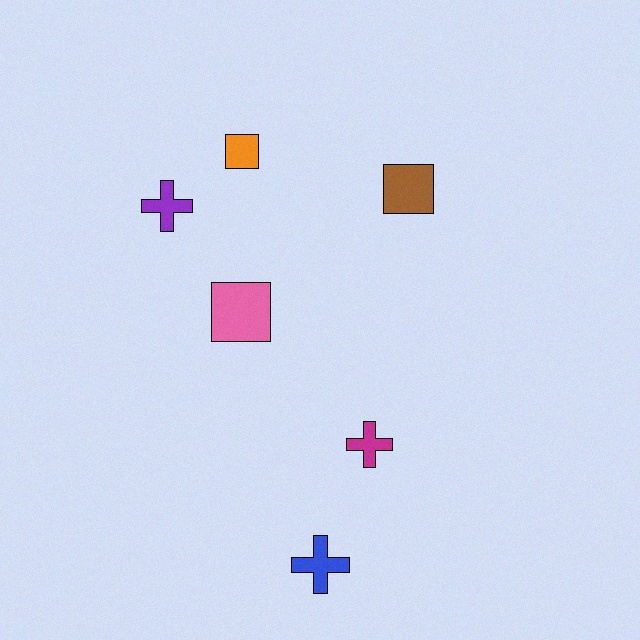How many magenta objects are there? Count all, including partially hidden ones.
There is 1 magenta object.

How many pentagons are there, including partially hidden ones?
There are no pentagons.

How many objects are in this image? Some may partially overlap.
There are 6 objects.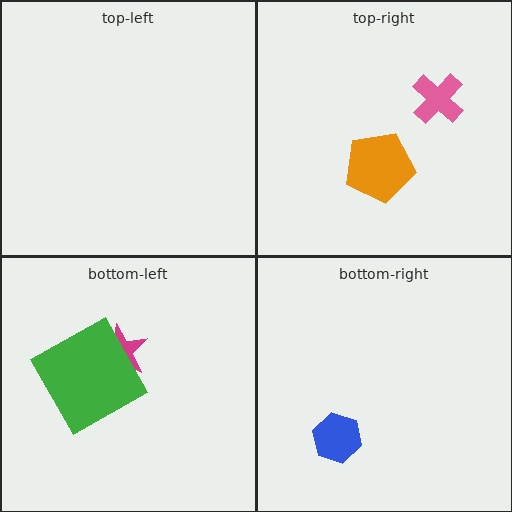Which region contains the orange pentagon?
The top-right region.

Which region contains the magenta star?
The bottom-left region.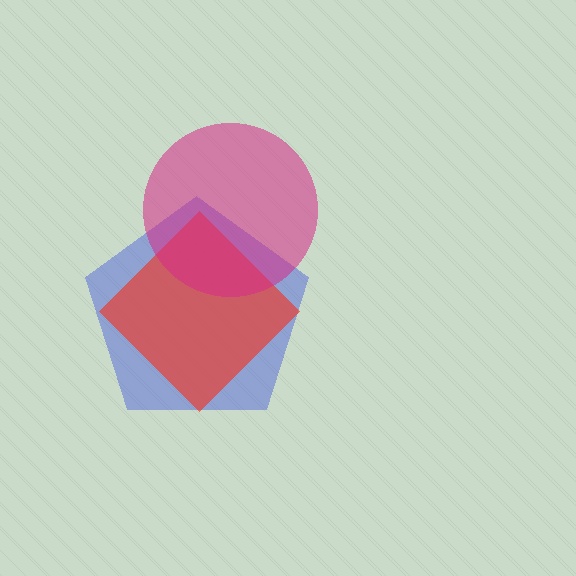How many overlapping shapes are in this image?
There are 3 overlapping shapes in the image.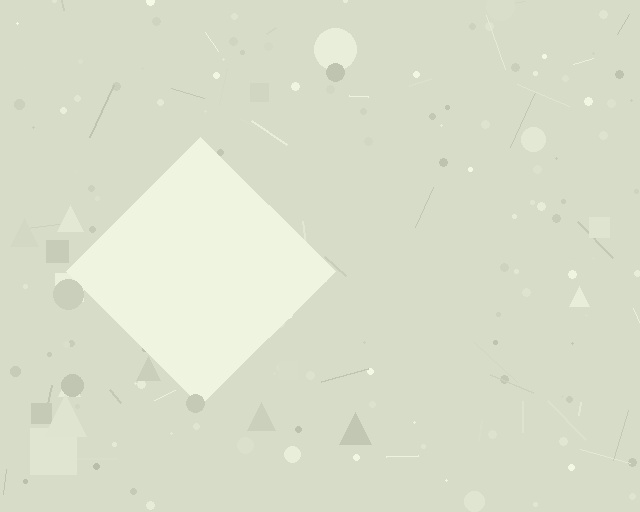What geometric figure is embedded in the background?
A diamond is embedded in the background.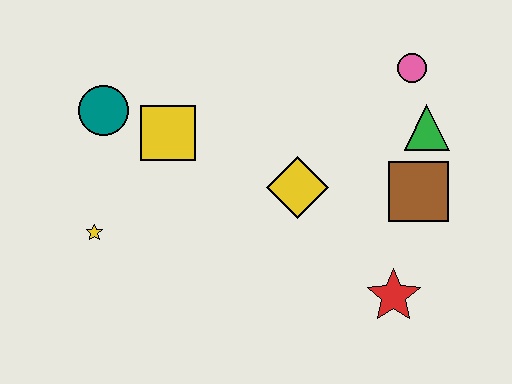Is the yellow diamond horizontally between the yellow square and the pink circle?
Yes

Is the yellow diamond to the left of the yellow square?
No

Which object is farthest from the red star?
The teal circle is farthest from the red star.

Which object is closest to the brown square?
The green triangle is closest to the brown square.